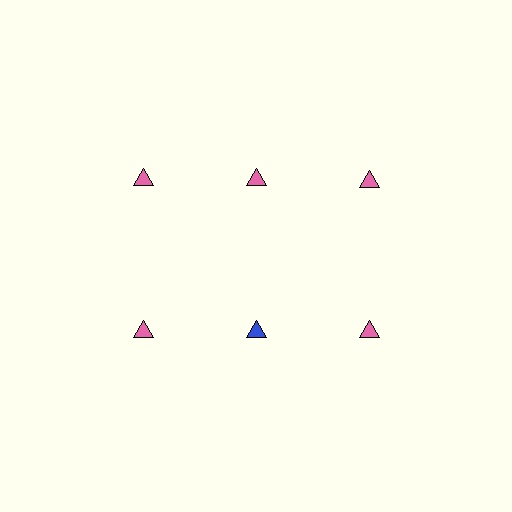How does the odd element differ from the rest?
It has a different color: blue instead of pink.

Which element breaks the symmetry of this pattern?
The blue triangle in the second row, second from left column breaks the symmetry. All other shapes are pink triangles.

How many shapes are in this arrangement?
There are 6 shapes arranged in a grid pattern.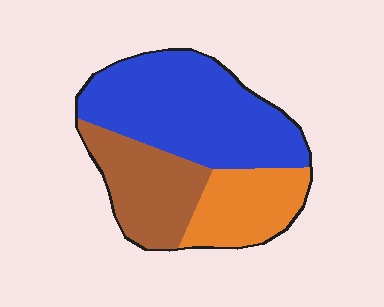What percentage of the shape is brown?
Brown covers around 25% of the shape.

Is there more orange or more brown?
Brown.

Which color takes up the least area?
Orange, at roughly 20%.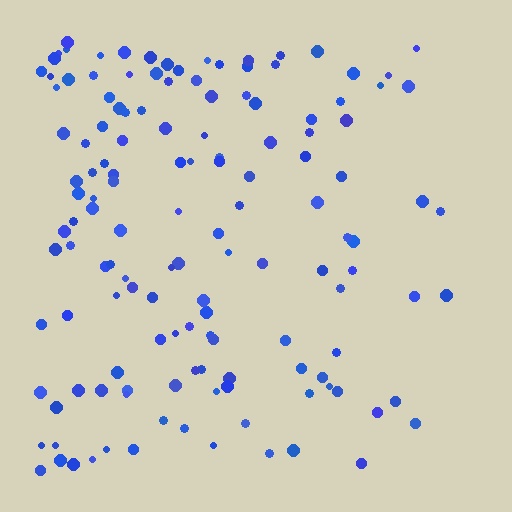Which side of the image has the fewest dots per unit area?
The right.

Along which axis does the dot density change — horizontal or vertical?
Horizontal.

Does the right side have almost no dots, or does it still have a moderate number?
Still a moderate number, just noticeably fewer than the left.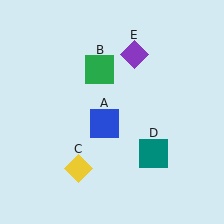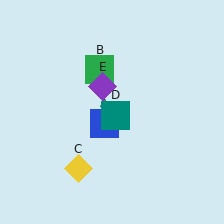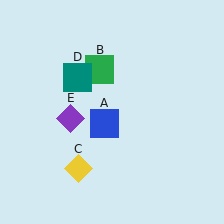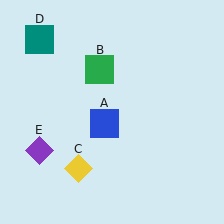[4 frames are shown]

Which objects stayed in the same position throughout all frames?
Blue square (object A) and green square (object B) and yellow diamond (object C) remained stationary.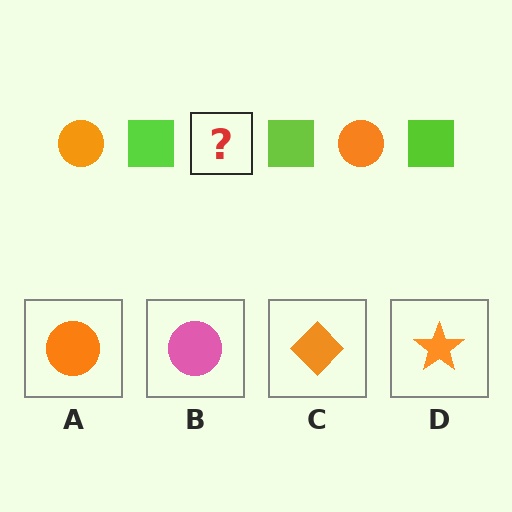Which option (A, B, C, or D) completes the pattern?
A.